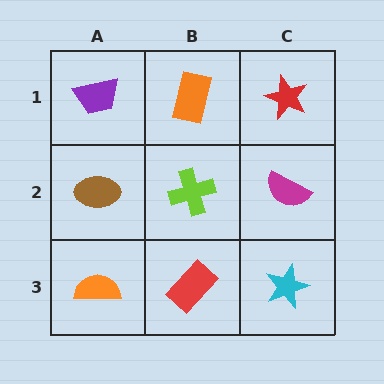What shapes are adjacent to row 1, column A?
A brown ellipse (row 2, column A), an orange rectangle (row 1, column B).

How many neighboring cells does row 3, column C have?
2.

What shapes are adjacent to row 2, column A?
A purple trapezoid (row 1, column A), an orange semicircle (row 3, column A), a lime cross (row 2, column B).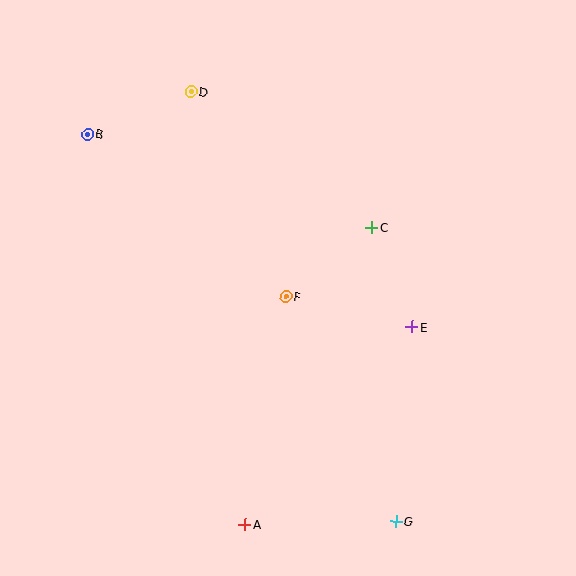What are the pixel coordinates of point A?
Point A is at (245, 524).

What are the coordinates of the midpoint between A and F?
The midpoint between A and F is at (265, 410).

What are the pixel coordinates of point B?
Point B is at (88, 134).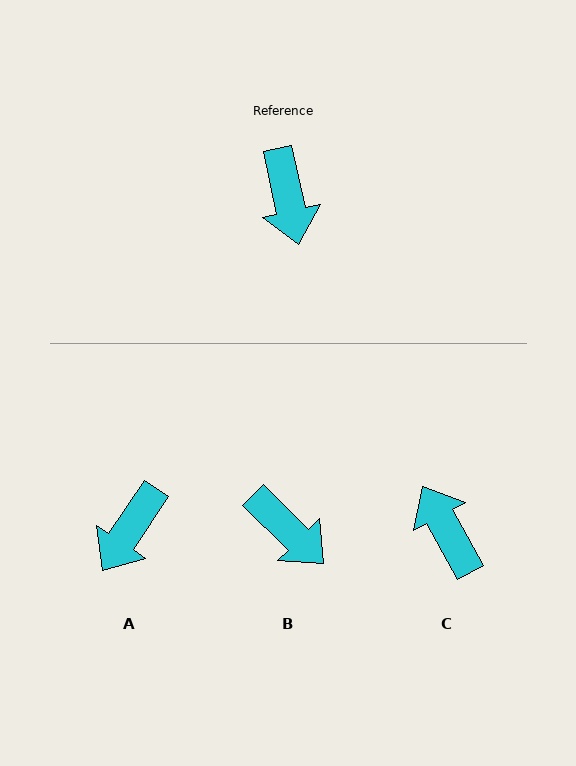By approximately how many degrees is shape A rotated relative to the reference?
Approximately 46 degrees clockwise.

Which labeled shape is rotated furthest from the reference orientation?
C, about 164 degrees away.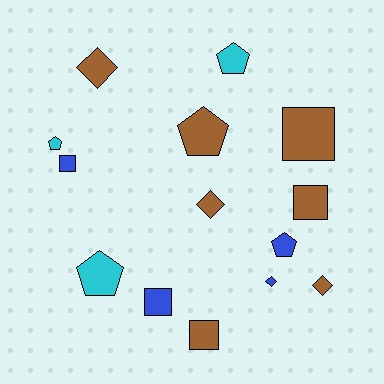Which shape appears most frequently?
Pentagon, with 5 objects.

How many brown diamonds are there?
There are 3 brown diamonds.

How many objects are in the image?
There are 14 objects.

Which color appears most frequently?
Brown, with 7 objects.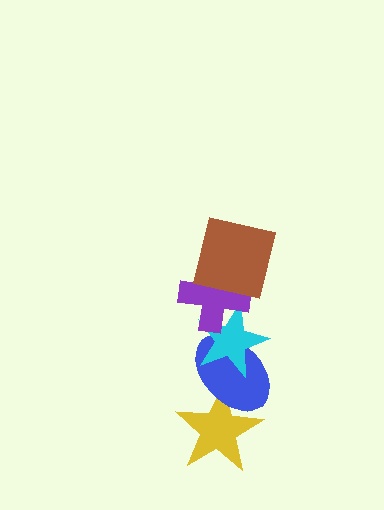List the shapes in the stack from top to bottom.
From top to bottom: the brown square, the purple cross, the cyan star, the blue ellipse, the yellow star.